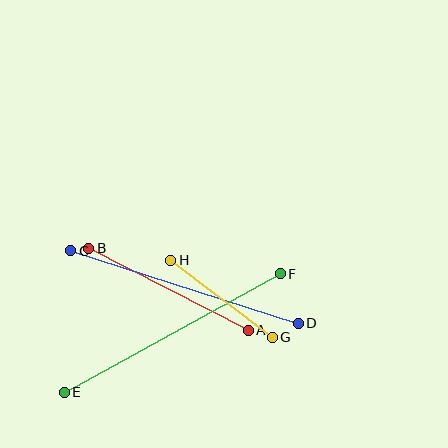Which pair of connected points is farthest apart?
Points E and F are farthest apart.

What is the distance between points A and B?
The distance is approximately 179 pixels.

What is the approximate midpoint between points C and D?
The midpoint is at approximately (185, 287) pixels.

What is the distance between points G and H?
The distance is approximately 127 pixels.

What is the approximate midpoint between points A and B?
The midpoint is at approximately (169, 289) pixels.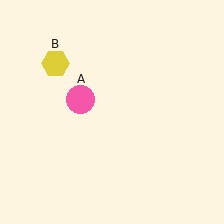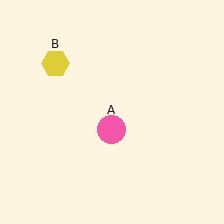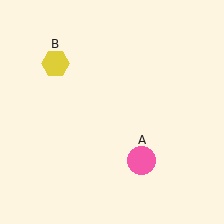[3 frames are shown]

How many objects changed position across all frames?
1 object changed position: pink circle (object A).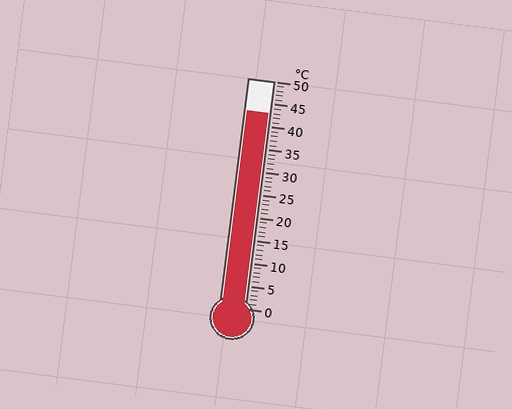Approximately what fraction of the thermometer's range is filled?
The thermometer is filled to approximately 85% of its range.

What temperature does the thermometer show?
The thermometer shows approximately 43°C.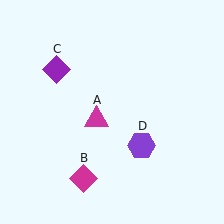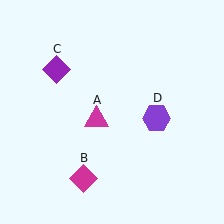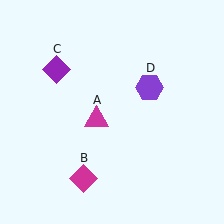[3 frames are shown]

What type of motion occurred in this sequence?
The purple hexagon (object D) rotated counterclockwise around the center of the scene.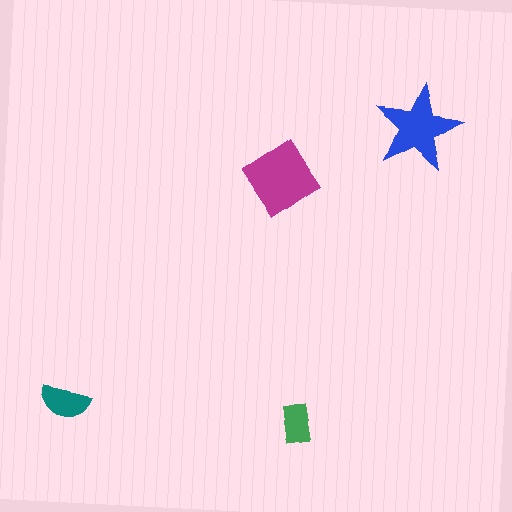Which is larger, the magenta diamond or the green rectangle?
The magenta diamond.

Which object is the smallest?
The green rectangle.